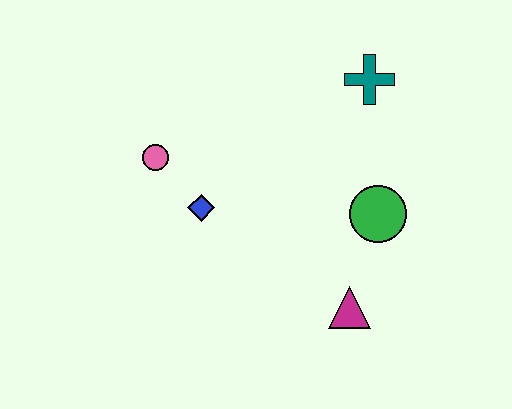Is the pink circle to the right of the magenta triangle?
No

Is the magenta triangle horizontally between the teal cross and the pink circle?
Yes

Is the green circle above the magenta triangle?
Yes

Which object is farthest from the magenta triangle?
The pink circle is farthest from the magenta triangle.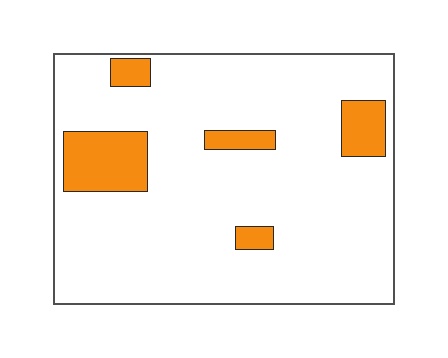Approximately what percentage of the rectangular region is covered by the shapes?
Approximately 15%.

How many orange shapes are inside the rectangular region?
5.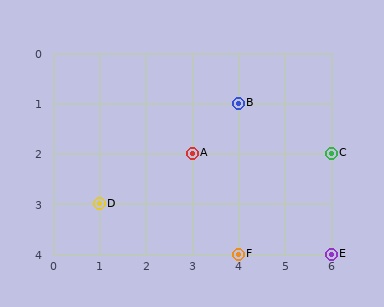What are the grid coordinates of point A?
Point A is at grid coordinates (3, 2).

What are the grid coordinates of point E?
Point E is at grid coordinates (6, 4).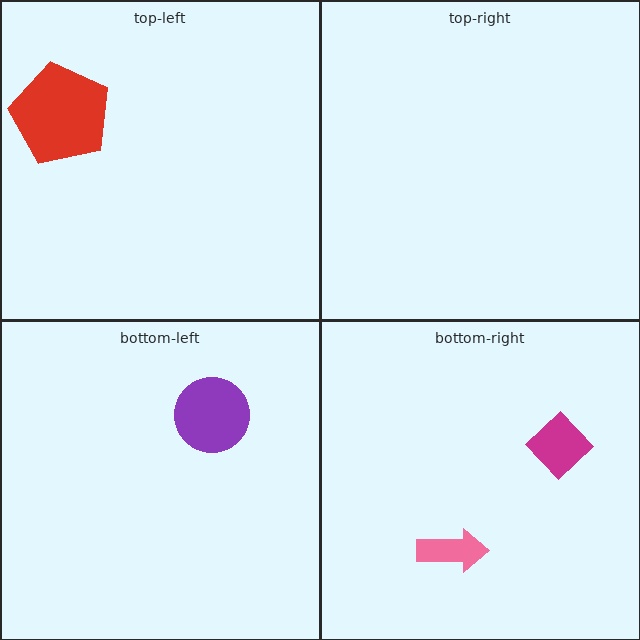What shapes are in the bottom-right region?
The pink arrow, the magenta diamond.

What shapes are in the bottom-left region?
The purple circle.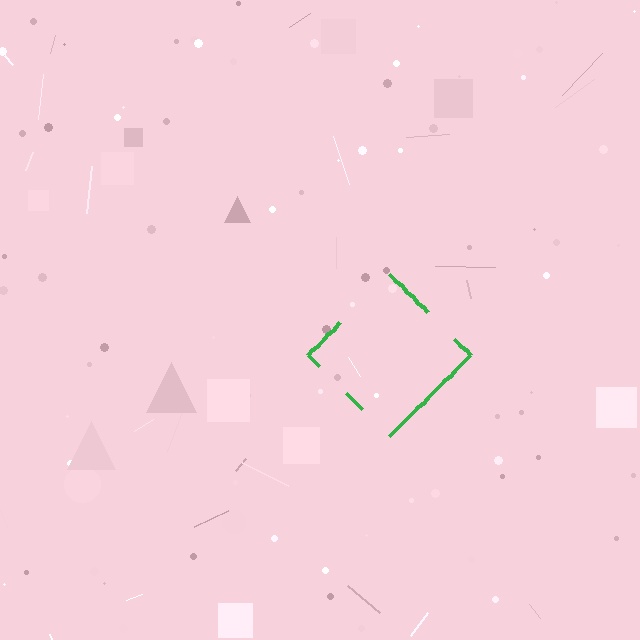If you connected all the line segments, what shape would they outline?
They would outline a diamond.